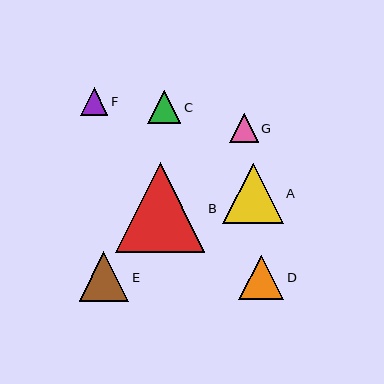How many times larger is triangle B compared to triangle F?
Triangle B is approximately 3.3 times the size of triangle F.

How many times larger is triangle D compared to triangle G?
Triangle D is approximately 1.6 times the size of triangle G.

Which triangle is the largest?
Triangle B is the largest with a size of approximately 89 pixels.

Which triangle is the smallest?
Triangle F is the smallest with a size of approximately 27 pixels.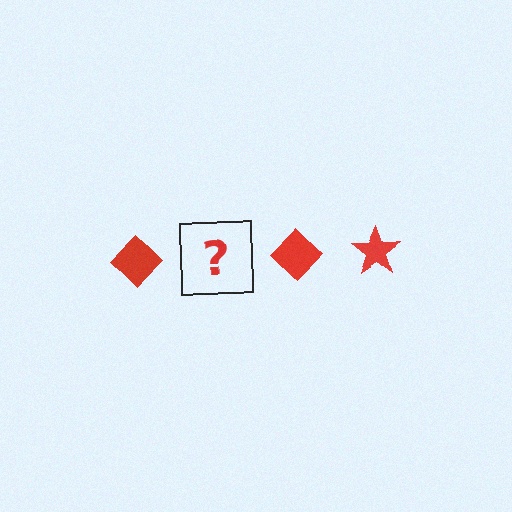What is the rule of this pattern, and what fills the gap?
The rule is that the pattern cycles through diamond, star shapes in red. The gap should be filled with a red star.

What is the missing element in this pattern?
The missing element is a red star.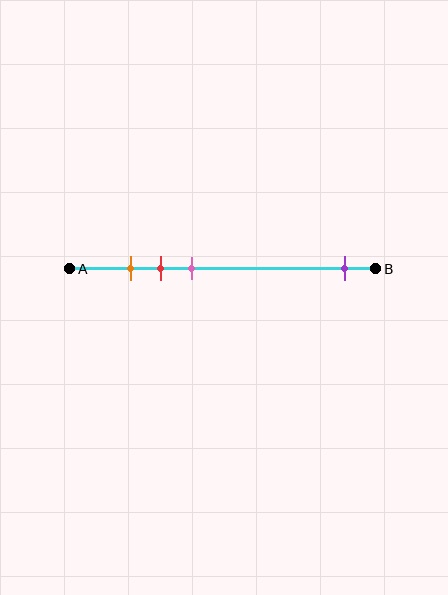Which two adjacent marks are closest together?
The orange and red marks are the closest adjacent pair.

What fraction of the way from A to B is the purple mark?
The purple mark is approximately 90% (0.9) of the way from A to B.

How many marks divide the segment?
There are 4 marks dividing the segment.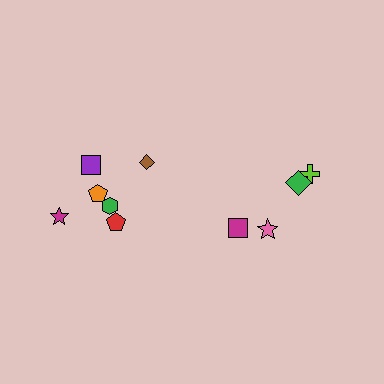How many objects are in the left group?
There are 6 objects.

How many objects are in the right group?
There are 4 objects.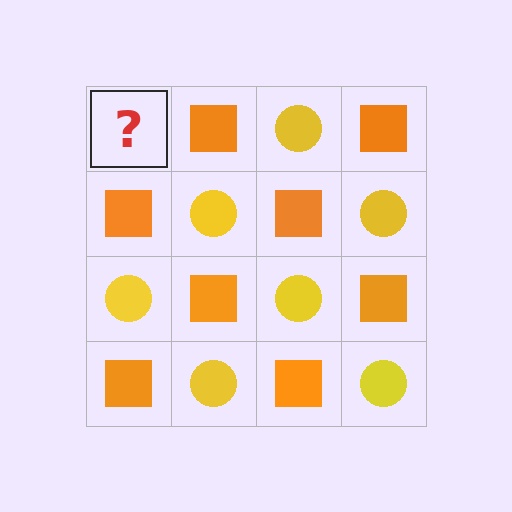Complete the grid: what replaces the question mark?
The question mark should be replaced with a yellow circle.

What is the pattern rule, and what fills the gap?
The rule is that it alternates yellow circle and orange square in a checkerboard pattern. The gap should be filled with a yellow circle.